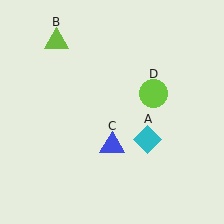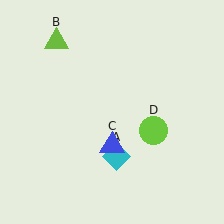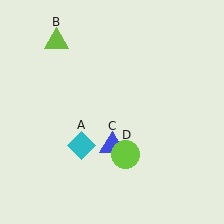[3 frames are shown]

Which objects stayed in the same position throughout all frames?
Lime triangle (object B) and blue triangle (object C) remained stationary.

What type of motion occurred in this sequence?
The cyan diamond (object A), lime circle (object D) rotated clockwise around the center of the scene.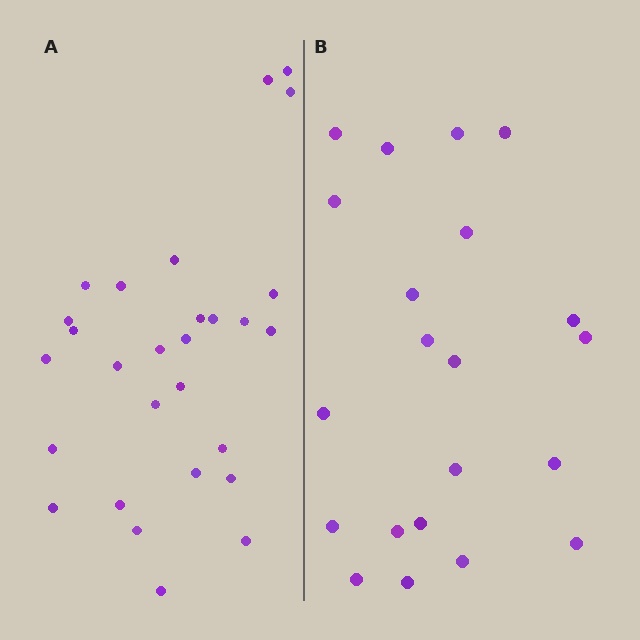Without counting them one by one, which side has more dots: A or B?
Region A (the left region) has more dots.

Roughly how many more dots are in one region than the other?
Region A has roughly 8 or so more dots than region B.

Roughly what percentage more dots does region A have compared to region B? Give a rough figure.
About 35% more.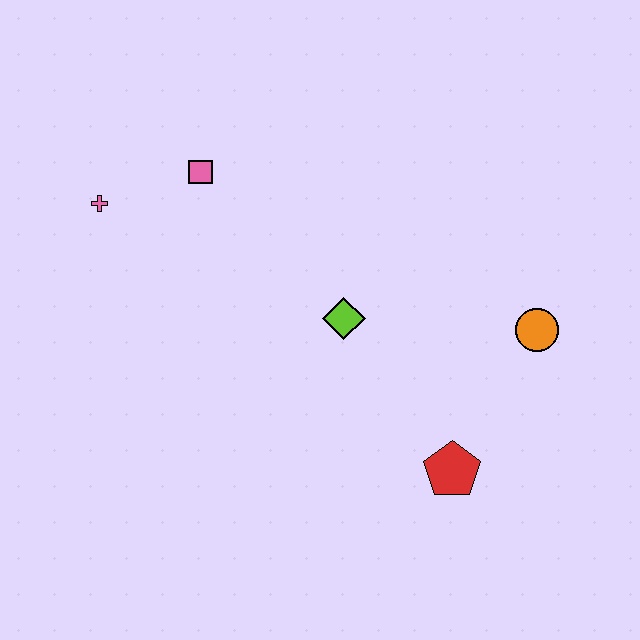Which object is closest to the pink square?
The pink cross is closest to the pink square.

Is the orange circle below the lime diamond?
Yes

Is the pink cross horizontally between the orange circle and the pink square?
No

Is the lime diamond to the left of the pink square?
No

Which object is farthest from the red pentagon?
The pink cross is farthest from the red pentagon.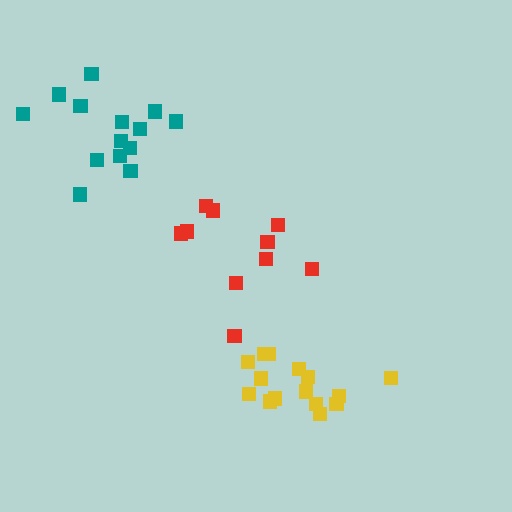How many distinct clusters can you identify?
There are 3 distinct clusters.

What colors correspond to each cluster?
The clusters are colored: red, yellow, teal.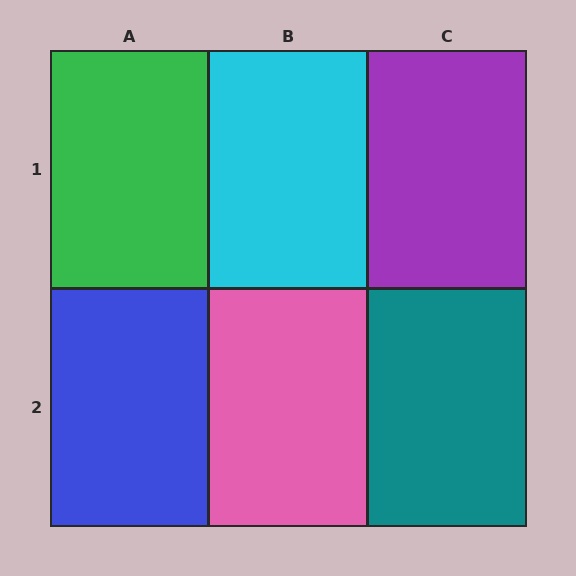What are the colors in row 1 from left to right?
Green, cyan, purple.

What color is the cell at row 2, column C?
Teal.